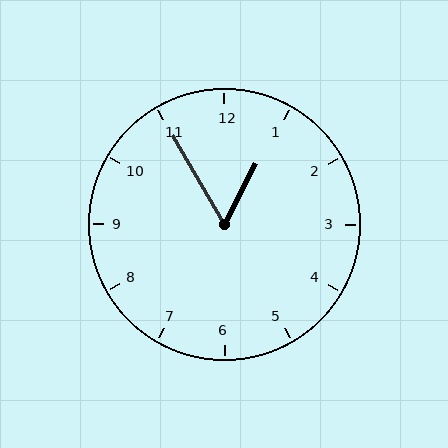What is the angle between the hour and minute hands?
Approximately 58 degrees.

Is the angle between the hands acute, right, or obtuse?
It is acute.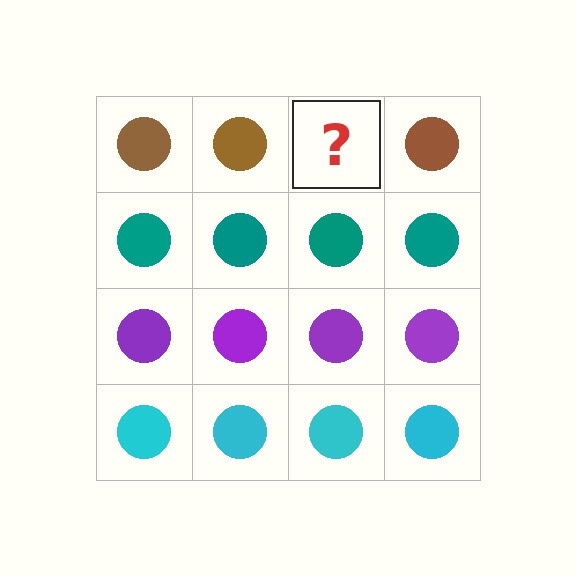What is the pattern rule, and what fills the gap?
The rule is that each row has a consistent color. The gap should be filled with a brown circle.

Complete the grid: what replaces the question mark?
The question mark should be replaced with a brown circle.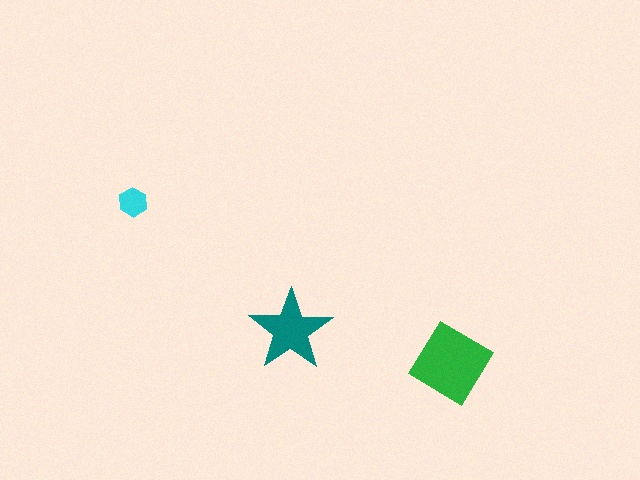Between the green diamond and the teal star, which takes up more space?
The green diamond.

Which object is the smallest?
The cyan hexagon.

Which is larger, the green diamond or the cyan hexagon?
The green diamond.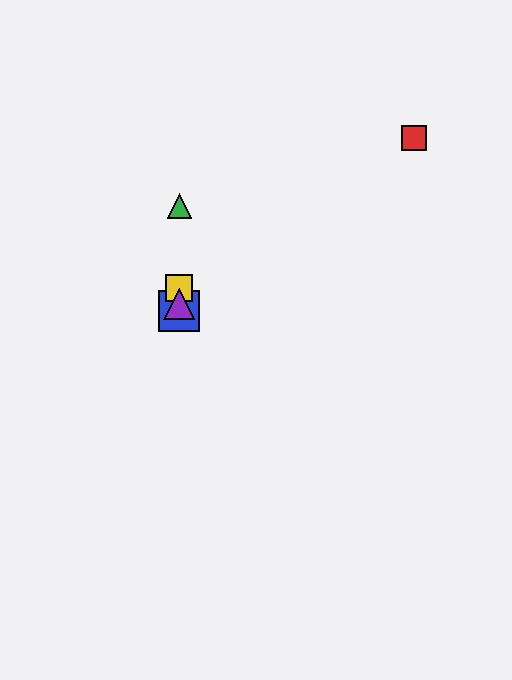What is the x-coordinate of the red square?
The red square is at x≈414.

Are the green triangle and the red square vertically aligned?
No, the green triangle is at x≈179 and the red square is at x≈414.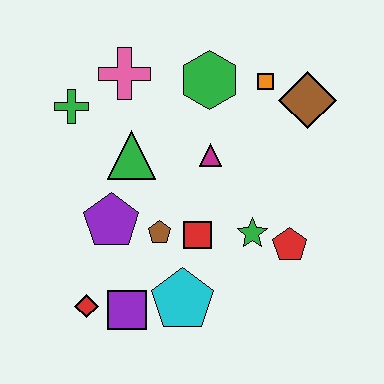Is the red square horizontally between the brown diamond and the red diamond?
Yes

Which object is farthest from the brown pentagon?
The brown diamond is farthest from the brown pentagon.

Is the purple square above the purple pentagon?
No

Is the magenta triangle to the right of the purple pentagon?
Yes